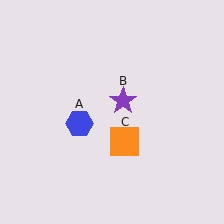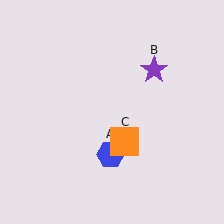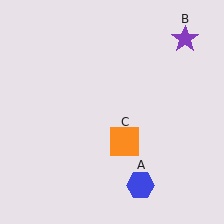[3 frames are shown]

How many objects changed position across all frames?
2 objects changed position: blue hexagon (object A), purple star (object B).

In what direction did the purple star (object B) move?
The purple star (object B) moved up and to the right.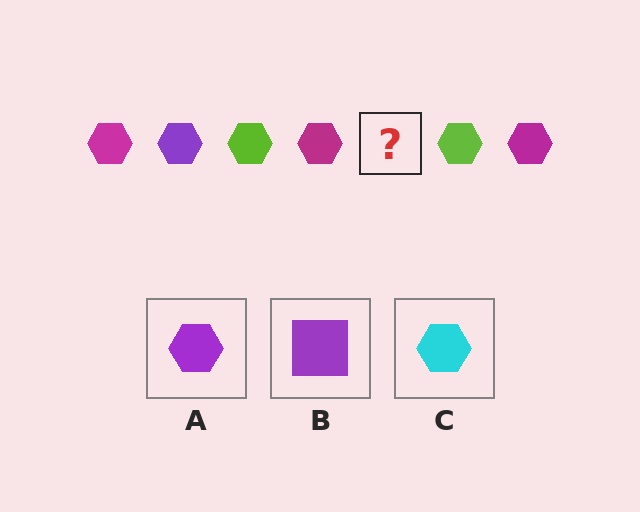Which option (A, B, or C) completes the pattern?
A.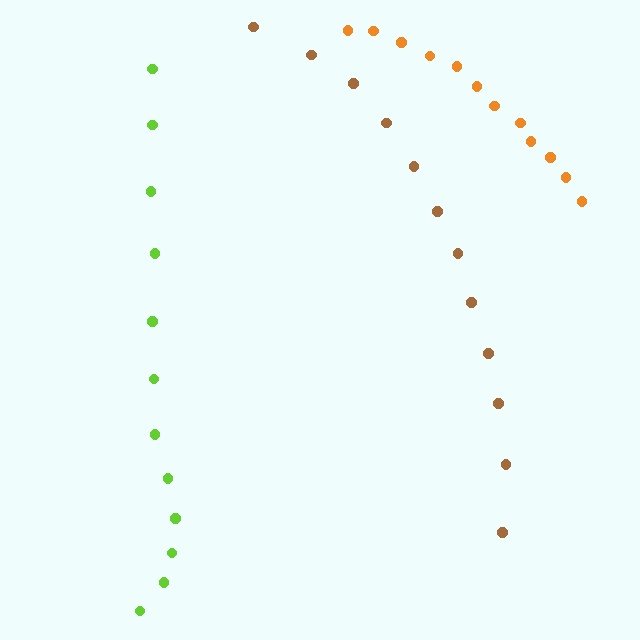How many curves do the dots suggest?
There are 3 distinct paths.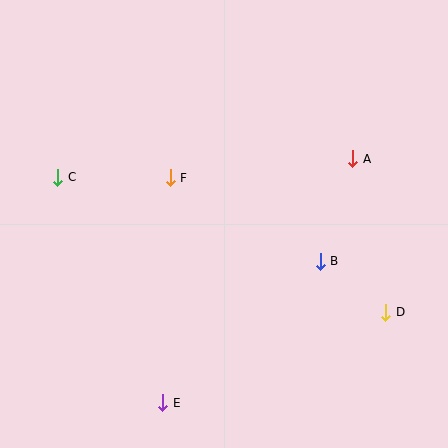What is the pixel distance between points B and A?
The distance between B and A is 107 pixels.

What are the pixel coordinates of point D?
Point D is at (386, 312).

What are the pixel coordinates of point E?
Point E is at (163, 403).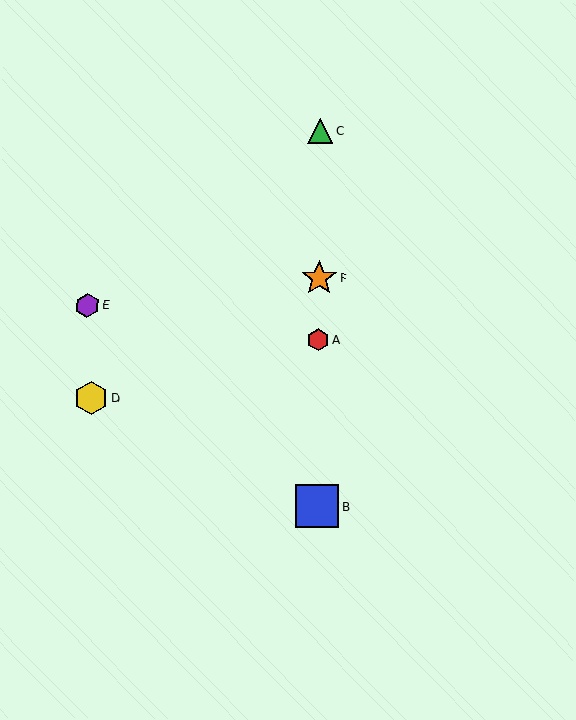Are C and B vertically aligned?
Yes, both are at x≈320.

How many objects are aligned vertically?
4 objects (A, B, C, F) are aligned vertically.